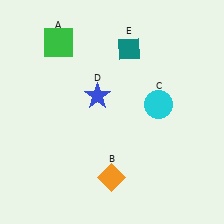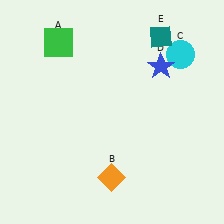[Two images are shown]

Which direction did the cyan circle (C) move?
The cyan circle (C) moved up.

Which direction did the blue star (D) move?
The blue star (D) moved right.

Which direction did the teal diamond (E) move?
The teal diamond (E) moved right.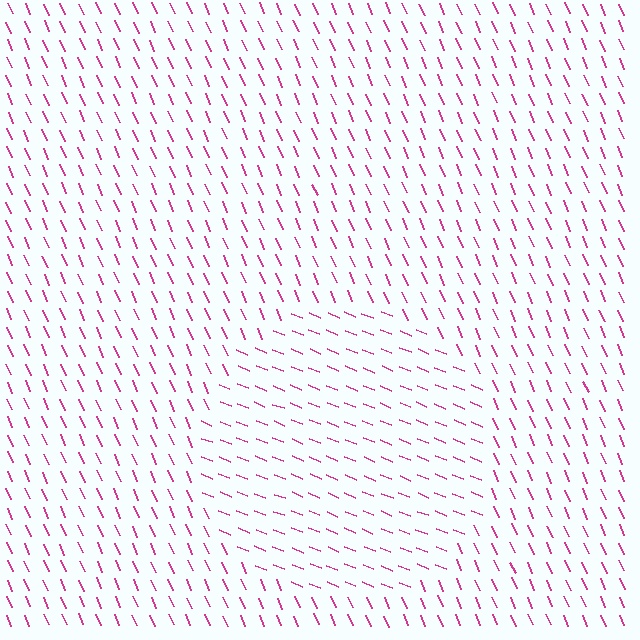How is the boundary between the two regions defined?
The boundary is defined purely by a change in line orientation (approximately 45 degrees difference). All lines are the same color and thickness.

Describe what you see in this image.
The image is filled with small magenta line segments. A circle region in the image has lines oriented differently from the surrounding lines, creating a visible texture boundary.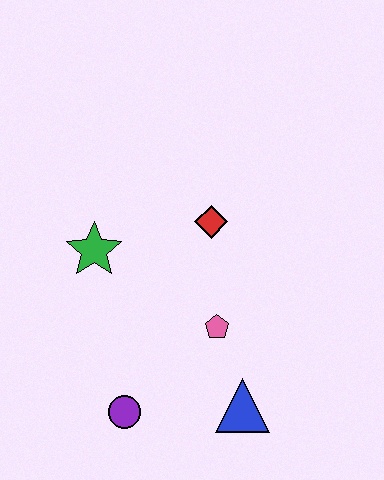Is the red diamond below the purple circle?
No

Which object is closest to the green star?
The red diamond is closest to the green star.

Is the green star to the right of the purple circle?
No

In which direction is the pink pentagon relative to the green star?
The pink pentagon is to the right of the green star.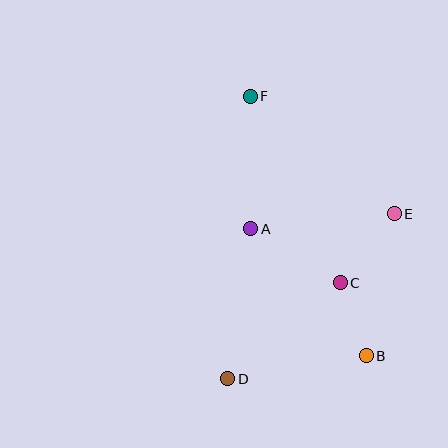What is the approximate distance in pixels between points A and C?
The distance between A and C is approximately 104 pixels.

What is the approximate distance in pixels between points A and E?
The distance between A and E is approximately 144 pixels.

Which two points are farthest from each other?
Points B and F are farthest from each other.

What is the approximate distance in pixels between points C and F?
The distance between C and F is approximately 207 pixels.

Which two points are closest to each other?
Points B and C are closest to each other.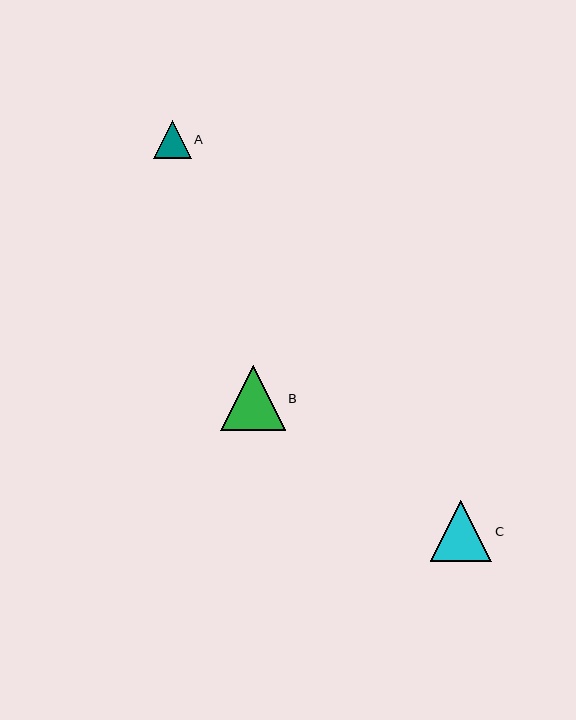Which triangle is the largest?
Triangle B is the largest with a size of approximately 64 pixels.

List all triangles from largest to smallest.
From largest to smallest: B, C, A.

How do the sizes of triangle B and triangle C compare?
Triangle B and triangle C are approximately the same size.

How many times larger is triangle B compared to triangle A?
Triangle B is approximately 1.7 times the size of triangle A.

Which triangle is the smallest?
Triangle A is the smallest with a size of approximately 38 pixels.